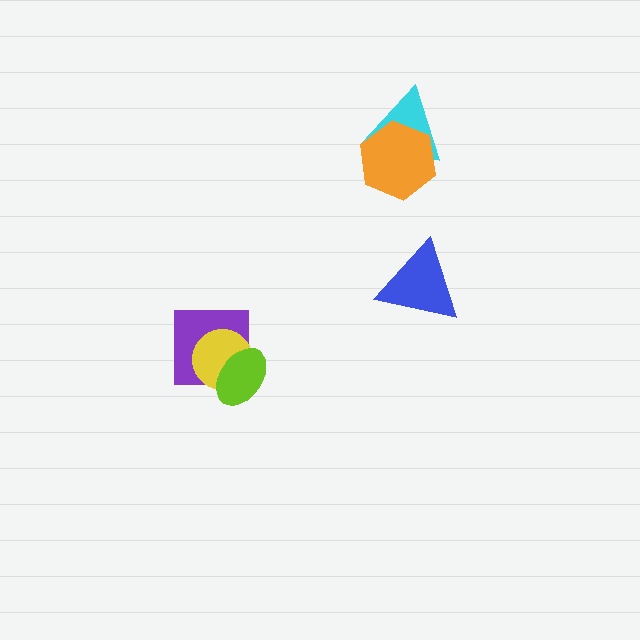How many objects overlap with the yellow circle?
2 objects overlap with the yellow circle.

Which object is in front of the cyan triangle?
The orange hexagon is in front of the cyan triangle.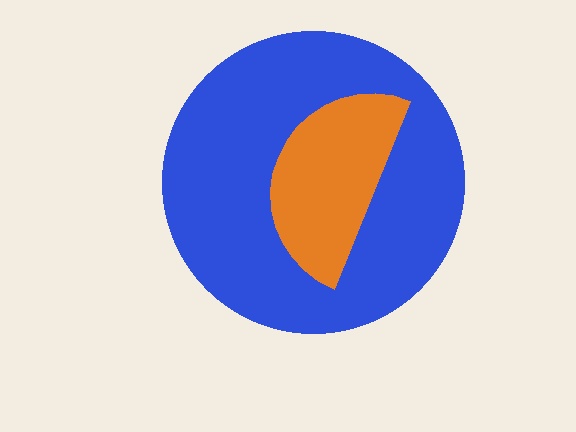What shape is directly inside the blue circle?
The orange semicircle.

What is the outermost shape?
The blue circle.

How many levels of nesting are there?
2.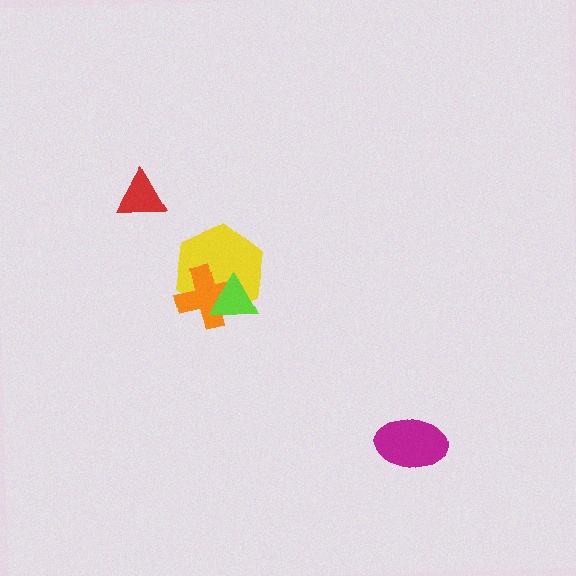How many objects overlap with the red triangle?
0 objects overlap with the red triangle.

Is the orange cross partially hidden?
Yes, it is partially covered by another shape.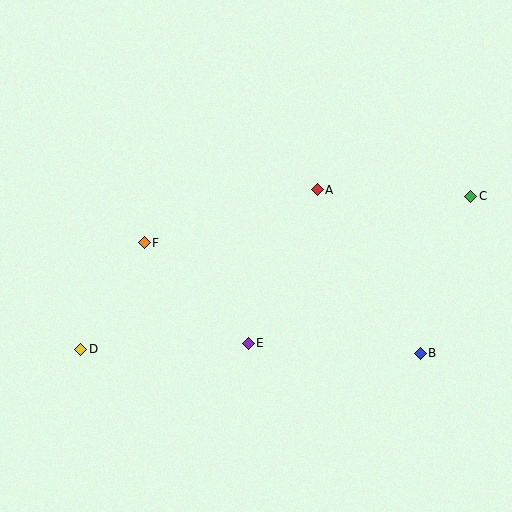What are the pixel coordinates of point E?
Point E is at (248, 343).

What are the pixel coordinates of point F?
Point F is at (144, 242).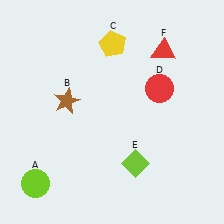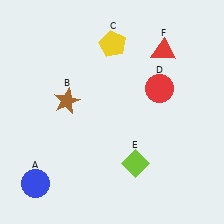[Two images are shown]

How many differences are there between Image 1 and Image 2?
There is 1 difference between the two images.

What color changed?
The circle (A) changed from lime in Image 1 to blue in Image 2.